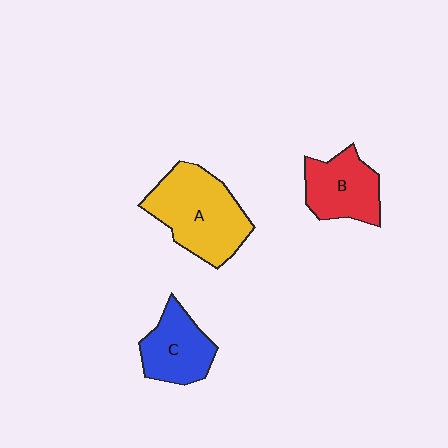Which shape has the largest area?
Shape A (yellow).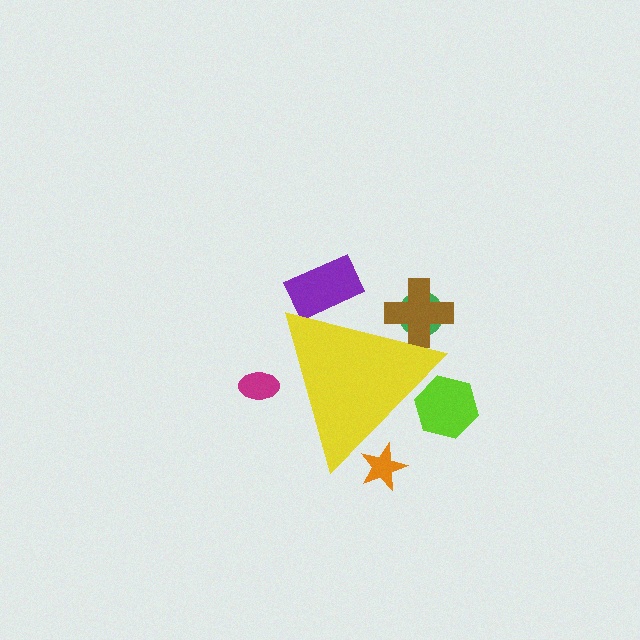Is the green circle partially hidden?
Yes, the green circle is partially hidden behind the yellow triangle.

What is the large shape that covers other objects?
A yellow triangle.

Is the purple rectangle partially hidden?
Yes, the purple rectangle is partially hidden behind the yellow triangle.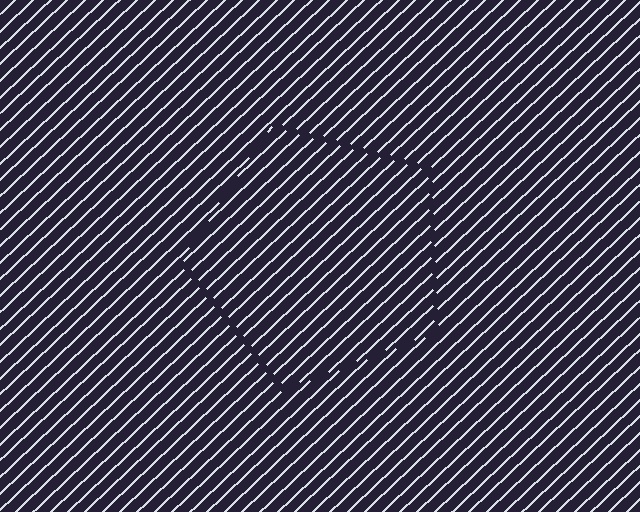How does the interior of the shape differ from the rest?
The interior of the shape contains the same grating, shifted by half a period — the contour is defined by the phase discontinuity where line-ends from the inner and outer gratings abut.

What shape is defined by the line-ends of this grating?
An illusory pentagon. The interior of the shape contains the same grating, shifted by half a period — the contour is defined by the phase discontinuity where line-ends from the inner and outer gratings abut.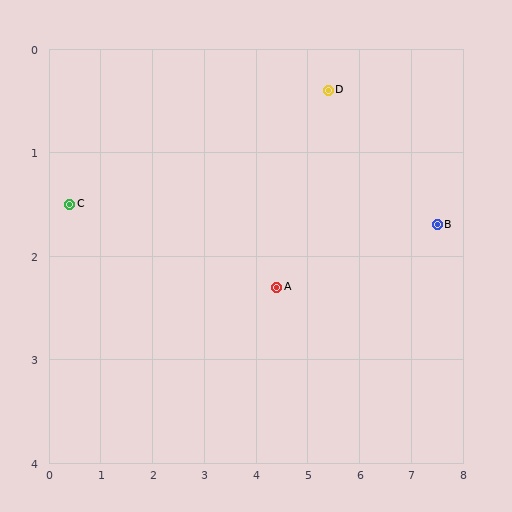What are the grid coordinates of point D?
Point D is at approximately (5.4, 0.4).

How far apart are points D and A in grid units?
Points D and A are about 2.1 grid units apart.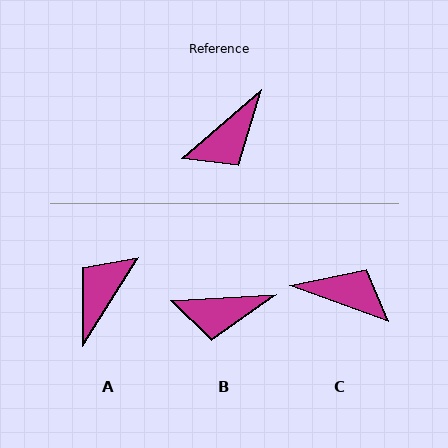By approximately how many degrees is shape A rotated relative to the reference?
Approximately 163 degrees clockwise.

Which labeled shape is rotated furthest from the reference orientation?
A, about 163 degrees away.